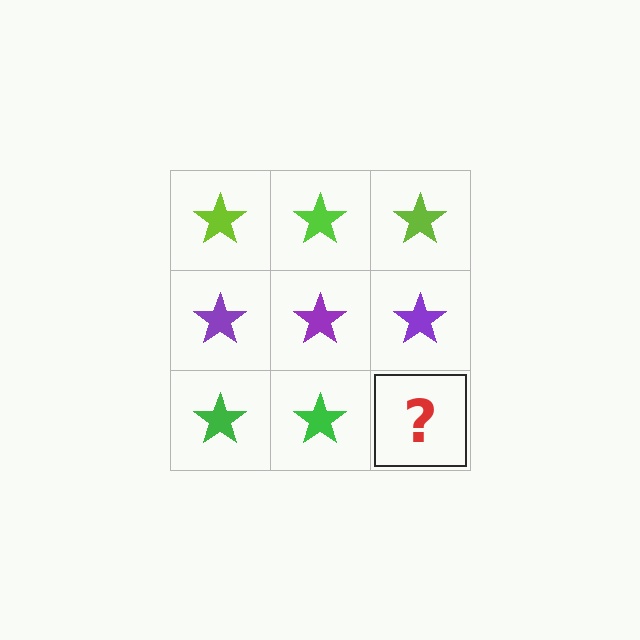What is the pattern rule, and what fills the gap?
The rule is that each row has a consistent color. The gap should be filled with a green star.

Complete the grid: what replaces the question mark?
The question mark should be replaced with a green star.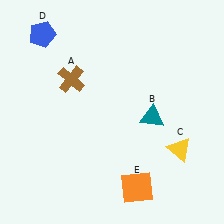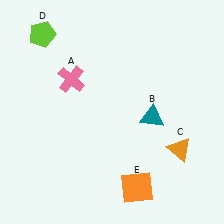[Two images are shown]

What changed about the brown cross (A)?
In Image 1, A is brown. In Image 2, it changed to pink.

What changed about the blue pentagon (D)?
In Image 1, D is blue. In Image 2, it changed to lime.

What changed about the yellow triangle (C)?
In Image 1, C is yellow. In Image 2, it changed to orange.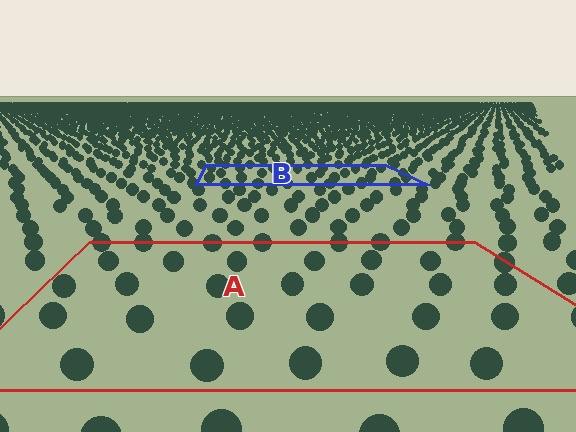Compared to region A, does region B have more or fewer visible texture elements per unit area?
Region B has more texture elements per unit area — they are packed more densely because it is farther away.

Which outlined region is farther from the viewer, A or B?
Region B is farther from the viewer — the texture elements inside it appear smaller and more densely packed.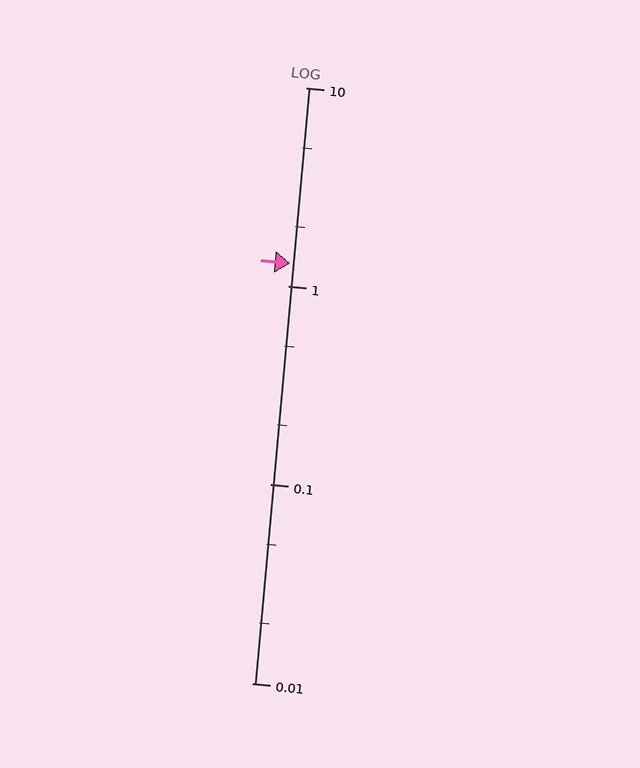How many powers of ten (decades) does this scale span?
The scale spans 3 decades, from 0.01 to 10.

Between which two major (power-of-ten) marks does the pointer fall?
The pointer is between 1 and 10.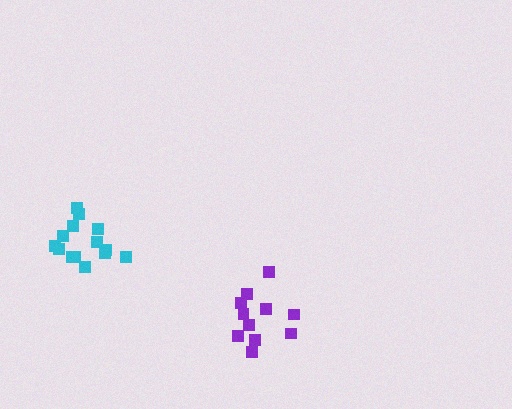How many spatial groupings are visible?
There are 2 spatial groupings.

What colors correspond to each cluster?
The clusters are colored: cyan, purple.